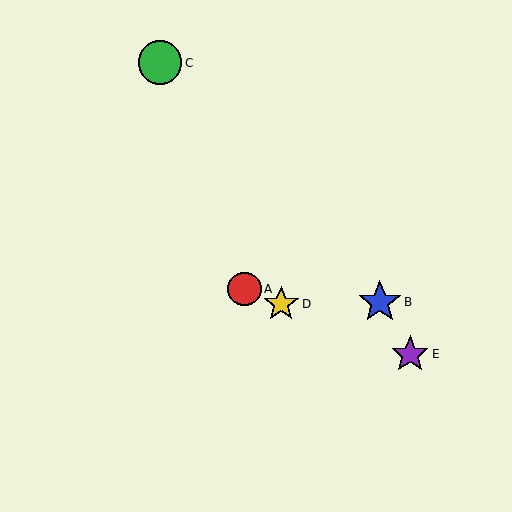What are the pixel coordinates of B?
Object B is at (380, 302).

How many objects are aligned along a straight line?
3 objects (A, D, E) are aligned along a straight line.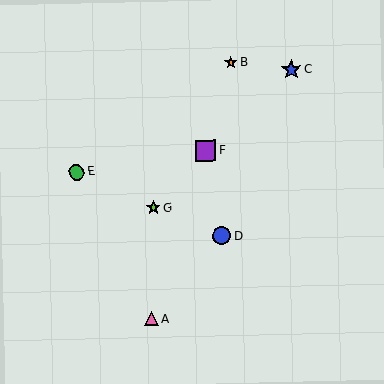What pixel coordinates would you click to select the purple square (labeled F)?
Click at (206, 151) to select the purple square F.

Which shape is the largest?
The purple square (labeled F) is the largest.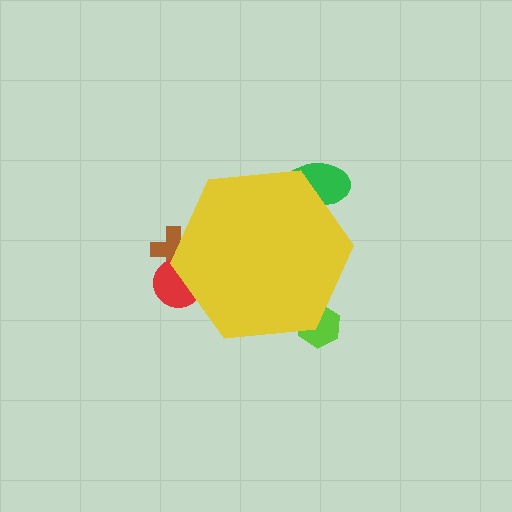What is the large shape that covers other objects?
A yellow hexagon.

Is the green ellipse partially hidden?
Yes, the green ellipse is partially hidden behind the yellow hexagon.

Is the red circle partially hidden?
Yes, the red circle is partially hidden behind the yellow hexagon.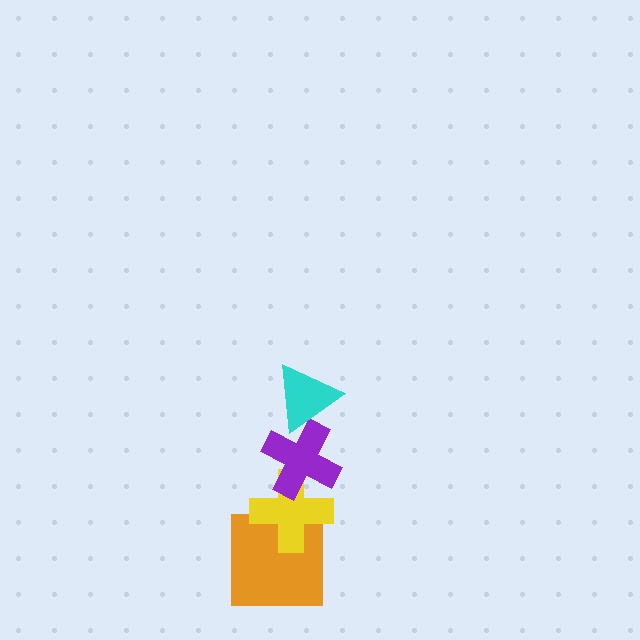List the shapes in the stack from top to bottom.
From top to bottom: the cyan triangle, the purple cross, the yellow cross, the orange square.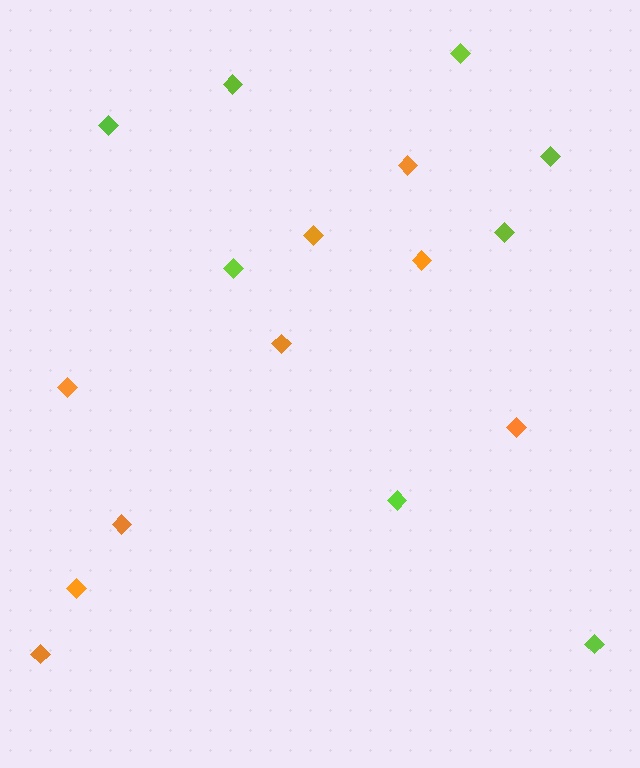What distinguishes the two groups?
There are 2 groups: one group of lime diamonds (8) and one group of orange diamonds (9).